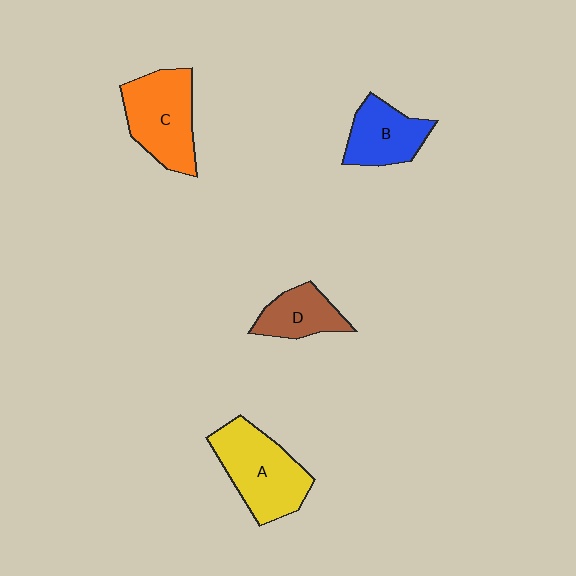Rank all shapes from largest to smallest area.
From largest to smallest: A (yellow), C (orange), B (blue), D (brown).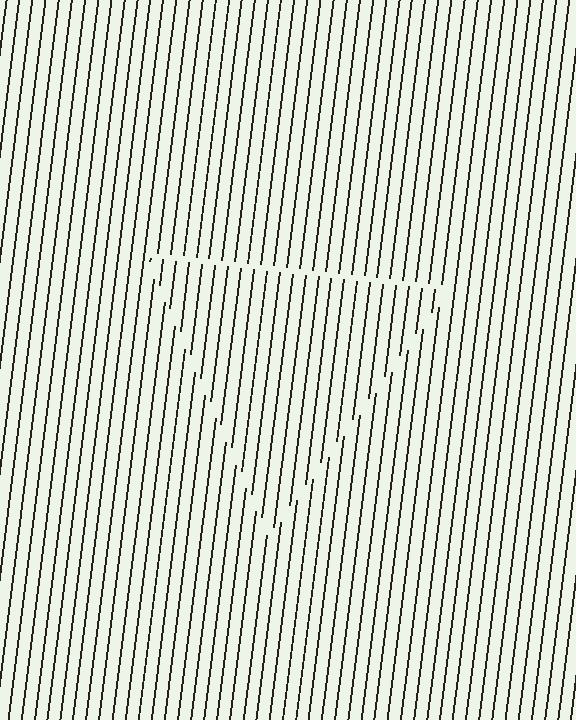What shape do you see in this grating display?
An illusory triangle. The interior of the shape contains the same grating, shifted by half a period — the contour is defined by the phase discontinuity where line-ends from the inner and outer gratings abut.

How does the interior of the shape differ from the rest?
The interior of the shape contains the same grating, shifted by half a period — the contour is defined by the phase discontinuity where line-ends from the inner and outer gratings abut.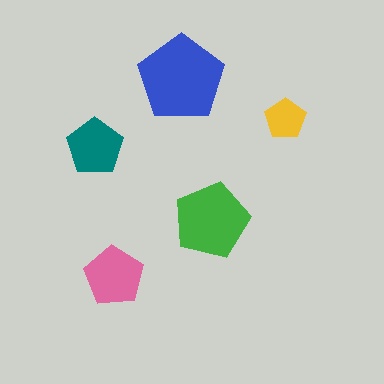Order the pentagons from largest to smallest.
the blue one, the green one, the pink one, the teal one, the yellow one.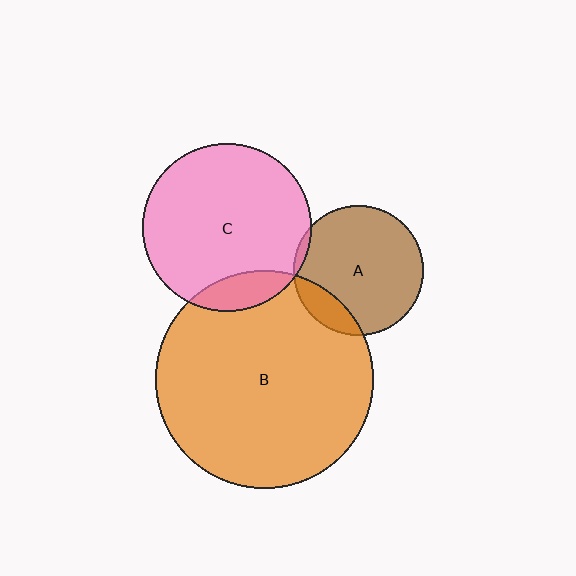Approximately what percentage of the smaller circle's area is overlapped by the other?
Approximately 15%.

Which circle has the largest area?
Circle B (orange).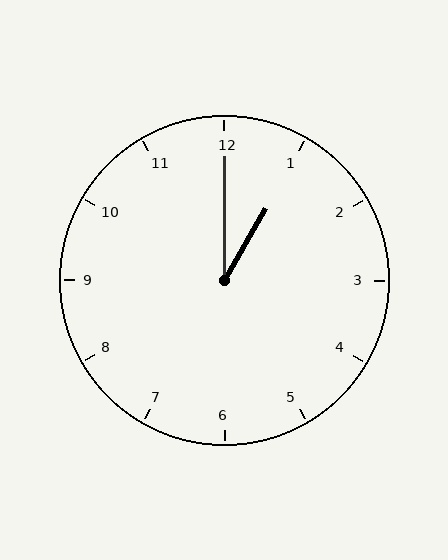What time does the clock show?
1:00.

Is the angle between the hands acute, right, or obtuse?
It is acute.